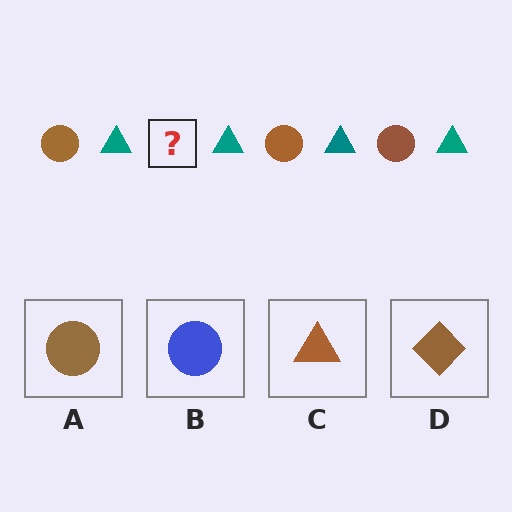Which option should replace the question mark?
Option A.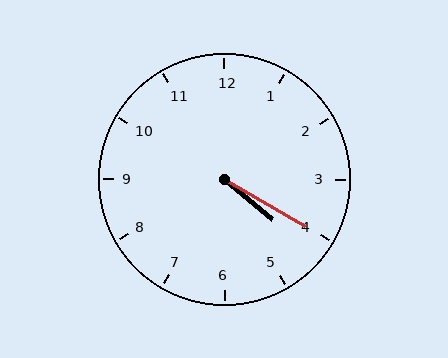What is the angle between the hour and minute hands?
Approximately 10 degrees.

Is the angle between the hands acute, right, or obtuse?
It is acute.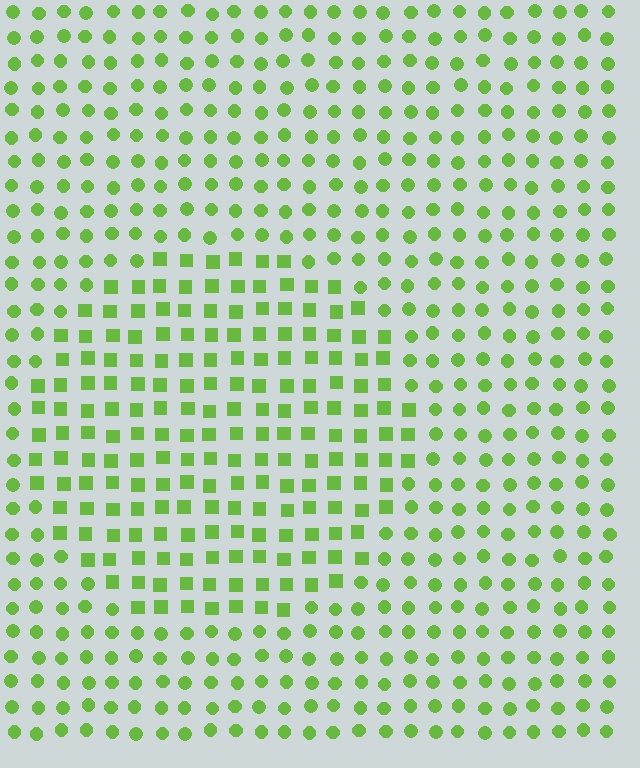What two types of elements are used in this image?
The image uses squares inside the circle region and circles outside it.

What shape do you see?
I see a circle.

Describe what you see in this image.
The image is filled with small lime elements arranged in a uniform grid. A circle-shaped region contains squares, while the surrounding area contains circles. The boundary is defined purely by the change in element shape.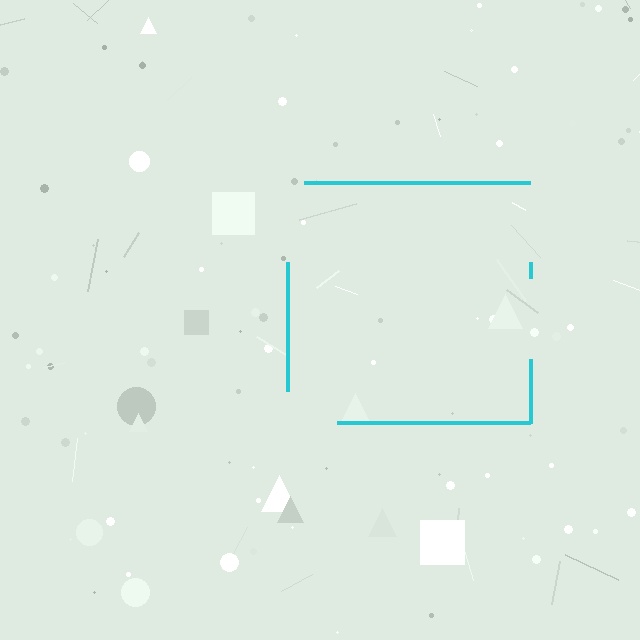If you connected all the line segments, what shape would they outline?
They would outline a square.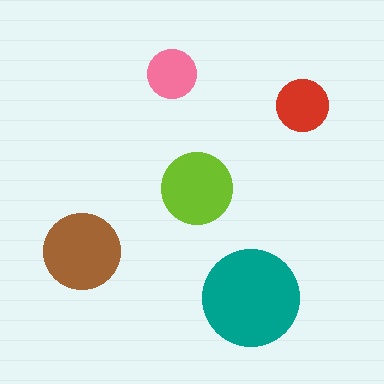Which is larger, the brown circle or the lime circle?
The brown one.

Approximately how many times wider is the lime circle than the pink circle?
About 1.5 times wider.